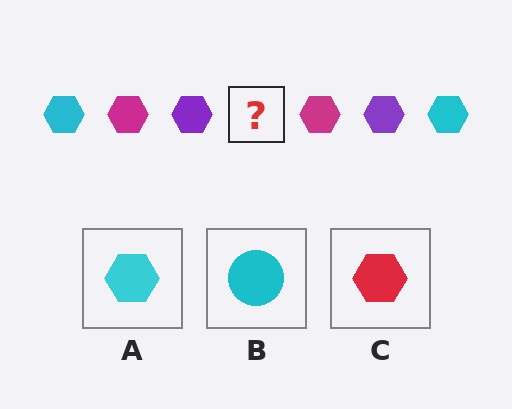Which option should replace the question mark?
Option A.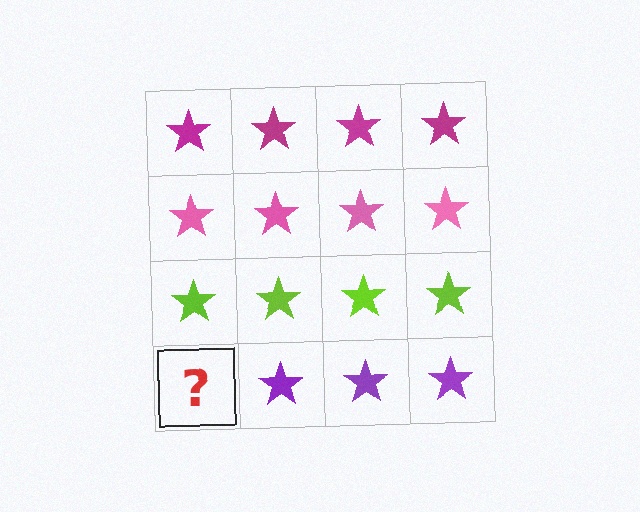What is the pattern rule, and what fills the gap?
The rule is that each row has a consistent color. The gap should be filled with a purple star.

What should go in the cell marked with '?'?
The missing cell should contain a purple star.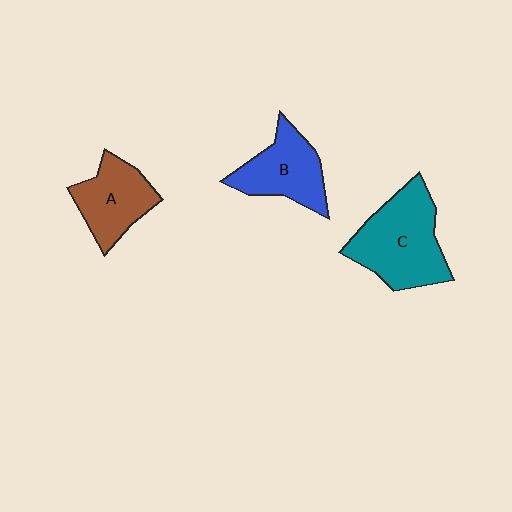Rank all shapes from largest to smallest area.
From largest to smallest: C (teal), B (blue), A (brown).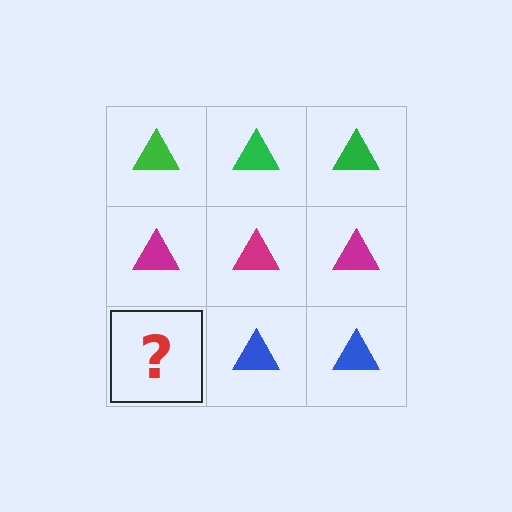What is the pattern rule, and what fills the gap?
The rule is that each row has a consistent color. The gap should be filled with a blue triangle.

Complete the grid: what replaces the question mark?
The question mark should be replaced with a blue triangle.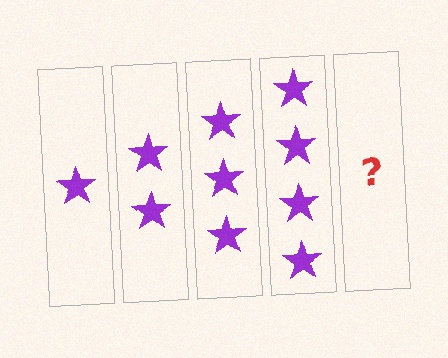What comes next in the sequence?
The next element should be 5 stars.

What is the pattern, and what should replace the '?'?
The pattern is that each step adds one more star. The '?' should be 5 stars.